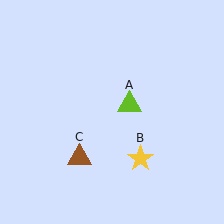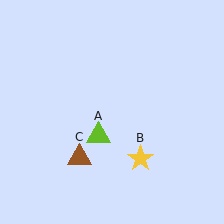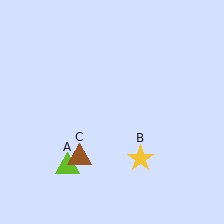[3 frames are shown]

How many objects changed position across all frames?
1 object changed position: lime triangle (object A).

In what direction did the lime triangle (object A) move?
The lime triangle (object A) moved down and to the left.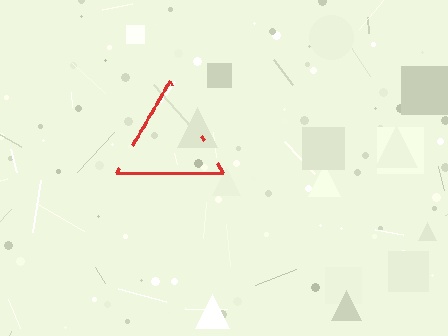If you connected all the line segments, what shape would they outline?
They would outline a triangle.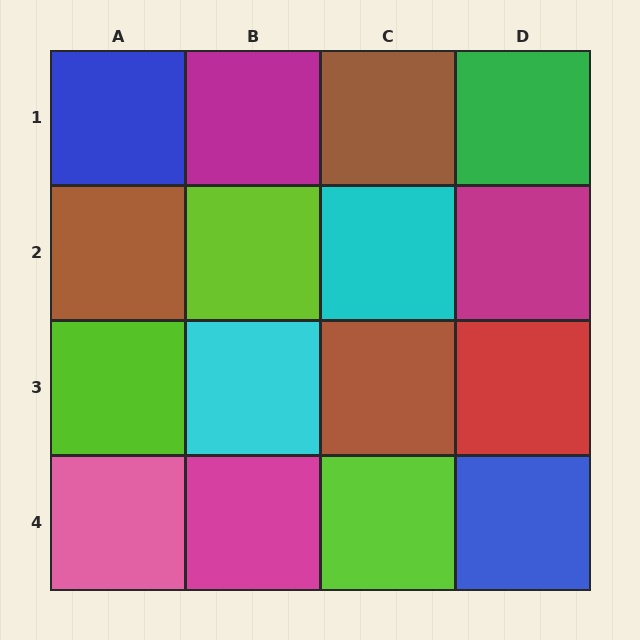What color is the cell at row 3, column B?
Cyan.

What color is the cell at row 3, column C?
Brown.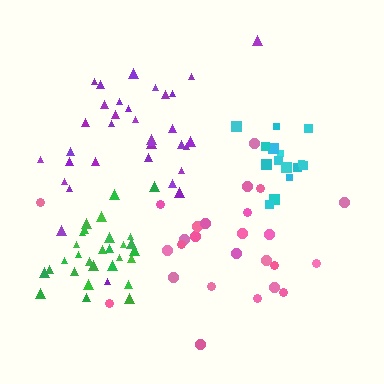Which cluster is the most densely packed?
Green.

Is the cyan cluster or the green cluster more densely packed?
Green.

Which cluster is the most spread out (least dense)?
Pink.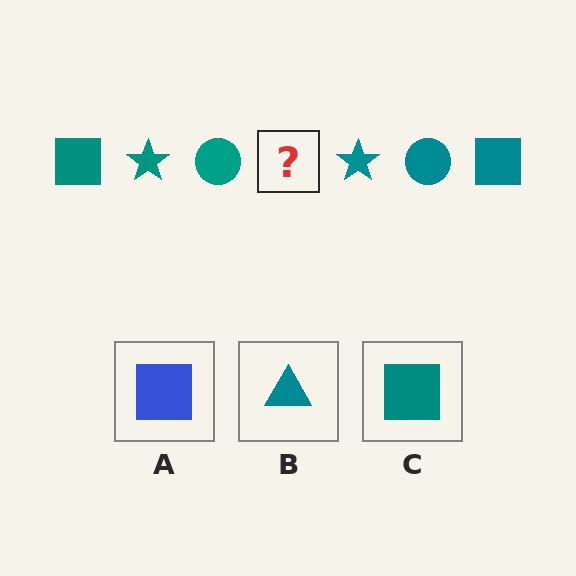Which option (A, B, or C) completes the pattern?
C.